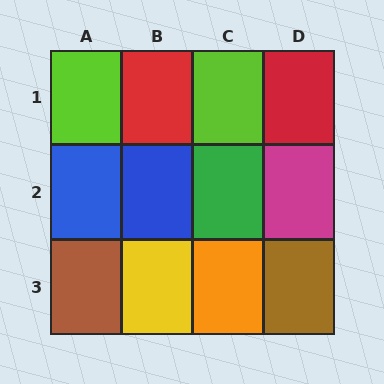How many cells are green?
1 cell is green.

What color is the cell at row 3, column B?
Yellow.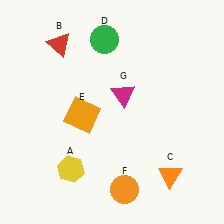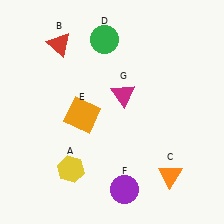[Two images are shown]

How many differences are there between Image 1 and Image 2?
There is 1 difference between the two images.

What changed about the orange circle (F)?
In Image 1, F is orange. In Image 2, it changed to purple.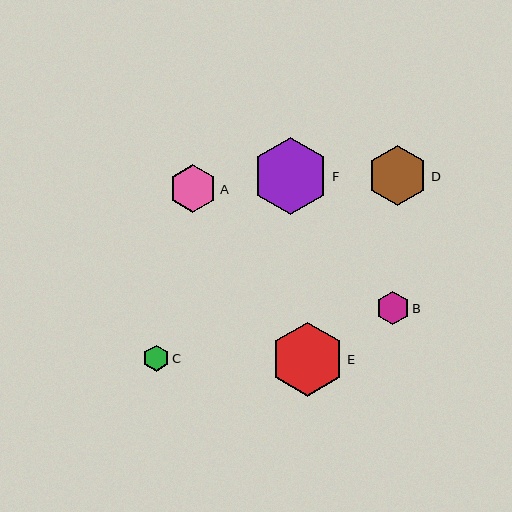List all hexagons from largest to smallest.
From largest to smallest: F, E, D, A, B, C.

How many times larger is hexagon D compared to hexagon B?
Hexagon D is approximately 1.8 times the size of hexagon B.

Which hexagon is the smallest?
Hexagon C is the smallest with a size of approximately 26 pixels.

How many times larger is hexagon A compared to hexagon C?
Hexagon A is approximately 1.8 times the size of hexagon C.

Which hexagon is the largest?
Hexagon F is the largest with a size of approximately 77 pixels.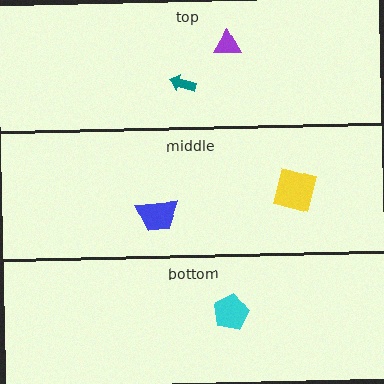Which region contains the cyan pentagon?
The bottom region.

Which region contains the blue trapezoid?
The middle region.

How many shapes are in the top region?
2.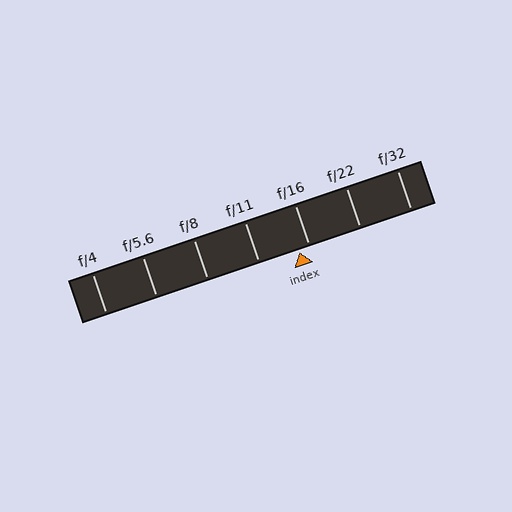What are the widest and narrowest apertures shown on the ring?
The widest aperture shown is f/4 and the narrowest is f/32.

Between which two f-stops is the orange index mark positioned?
The index mark is between f/11 and f/16.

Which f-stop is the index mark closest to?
The index mark is closest to f/16.